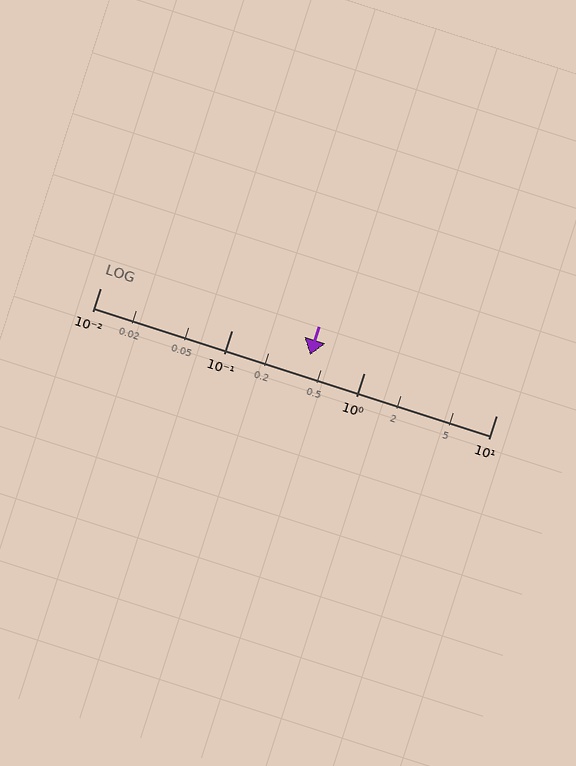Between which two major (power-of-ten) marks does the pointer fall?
The pointer is between 0.1 and 1.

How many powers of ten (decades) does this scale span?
The scale spans 3 decades, from 0.01 to 10.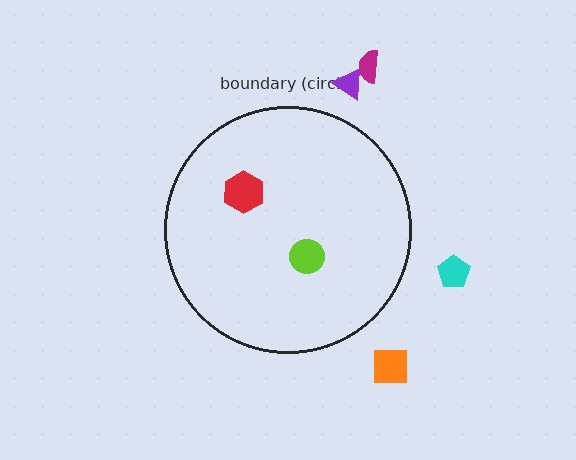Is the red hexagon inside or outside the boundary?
Inside.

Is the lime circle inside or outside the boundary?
Inside.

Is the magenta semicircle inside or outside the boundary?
Outside.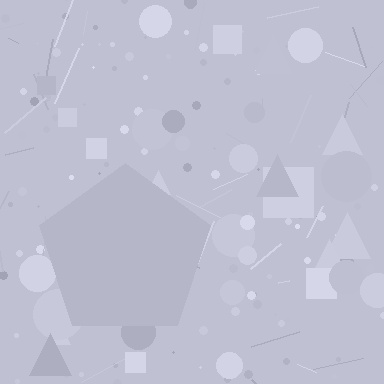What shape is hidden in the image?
A pentagon is hidden in the image.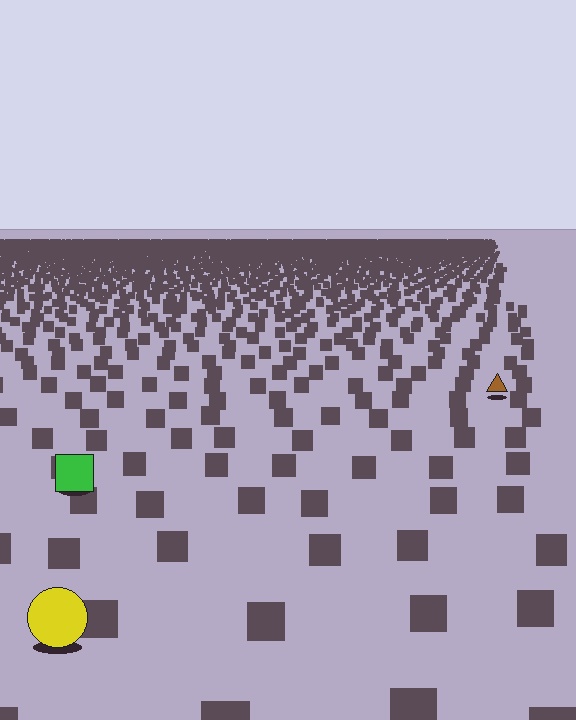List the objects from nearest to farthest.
From nearest to farthest: the yellow circle, the green square, the brown triangle.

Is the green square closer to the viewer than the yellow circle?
No. The yellow circle is closer — you can tell from the texture gradient: the ground texture is coarser near it.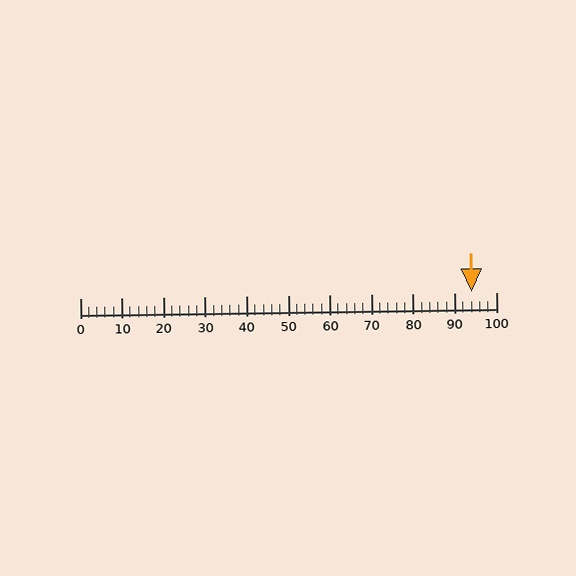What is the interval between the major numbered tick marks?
The major tick marks are spaced 10 units apart.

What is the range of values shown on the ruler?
The ruler shows values from 0 to 100.